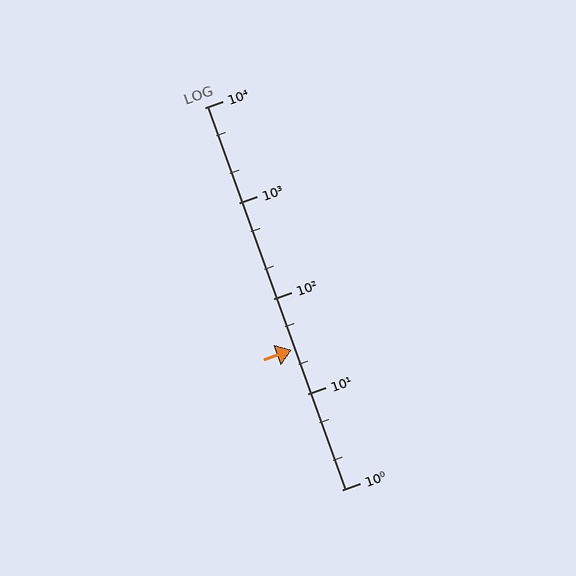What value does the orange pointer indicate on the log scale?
The pointer indicates approximately 29.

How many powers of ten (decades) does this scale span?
The scale spans 4 decades, from 1 to 10000.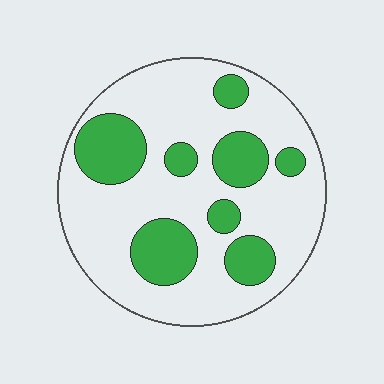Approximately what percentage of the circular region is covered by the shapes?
Approximately 30%.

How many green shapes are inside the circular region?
8.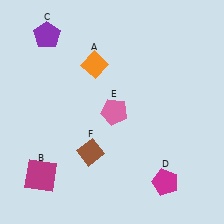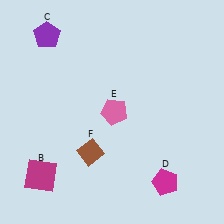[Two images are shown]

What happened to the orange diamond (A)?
The orange diamond (A) was removed in Image 2. It was in the top-left area of Image 1.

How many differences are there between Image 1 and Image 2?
There is 1 difference between the two images.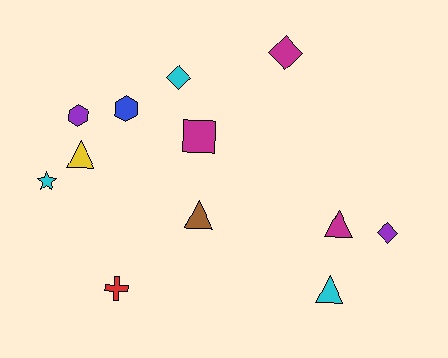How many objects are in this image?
There are 12 objects.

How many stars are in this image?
There is 1 star.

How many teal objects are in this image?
There are no teal objects.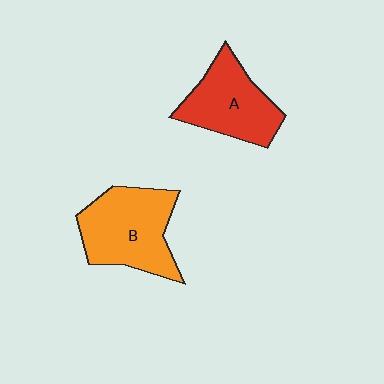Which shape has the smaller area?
Shape A (red).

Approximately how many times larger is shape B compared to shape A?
Approximately 1.2 times.